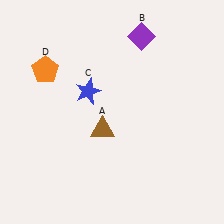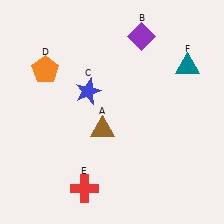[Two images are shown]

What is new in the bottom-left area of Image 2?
A red cross (E) was added in the bottom-left area of Image 2.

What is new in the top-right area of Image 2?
A teal triangle (F) was added in the top-right area of Image 2.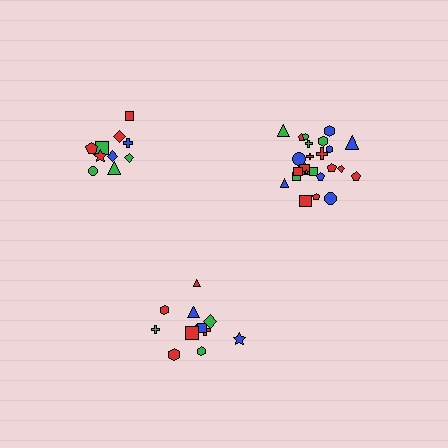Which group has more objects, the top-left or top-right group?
The top-right group.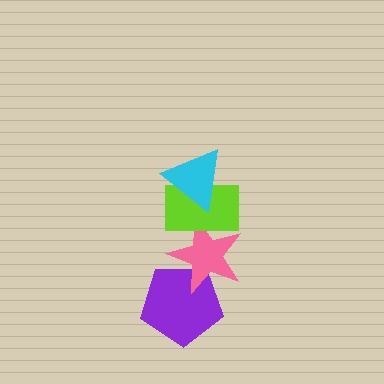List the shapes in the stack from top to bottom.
From top to bottom: the cyan triangle, the lime rectangle, the pink star, the purple pentagon.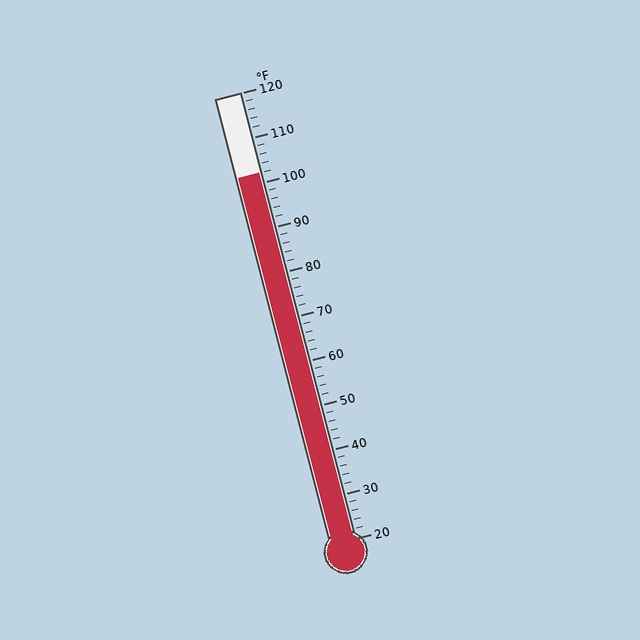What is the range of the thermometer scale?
The thermometer scale ranges from 20°F to 120°F.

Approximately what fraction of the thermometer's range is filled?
The thermometer is filled to approximately 80% of its range.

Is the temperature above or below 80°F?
The temperature is above 80°F.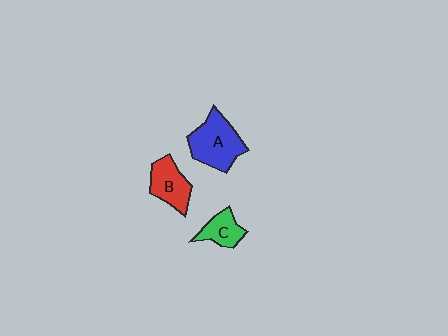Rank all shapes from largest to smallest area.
From largest to smallest: A (blue), B (red), C (green).